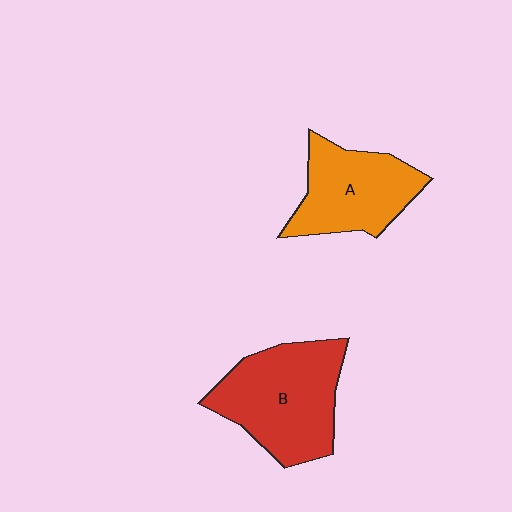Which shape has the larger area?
Shape B (red).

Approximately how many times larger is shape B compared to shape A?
Approximately 1.3 times.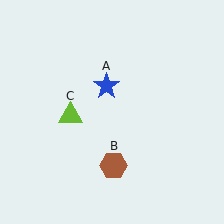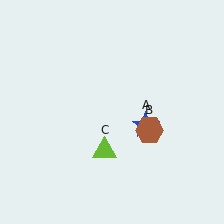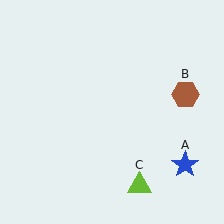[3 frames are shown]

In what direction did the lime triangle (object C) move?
The lime triangle (object C) moved down and to the right.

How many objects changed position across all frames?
3 objects changed position: blue star (object A), brown hexagon (object B), lime triangle (object C).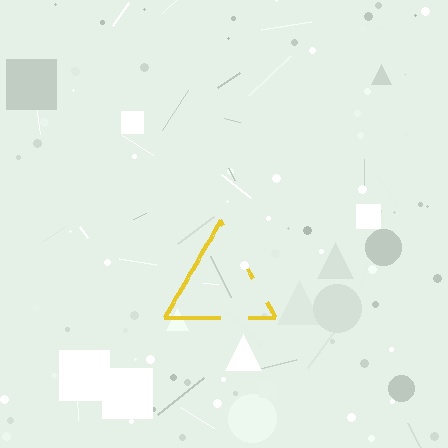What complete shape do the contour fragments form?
The contour fragments form a triangle.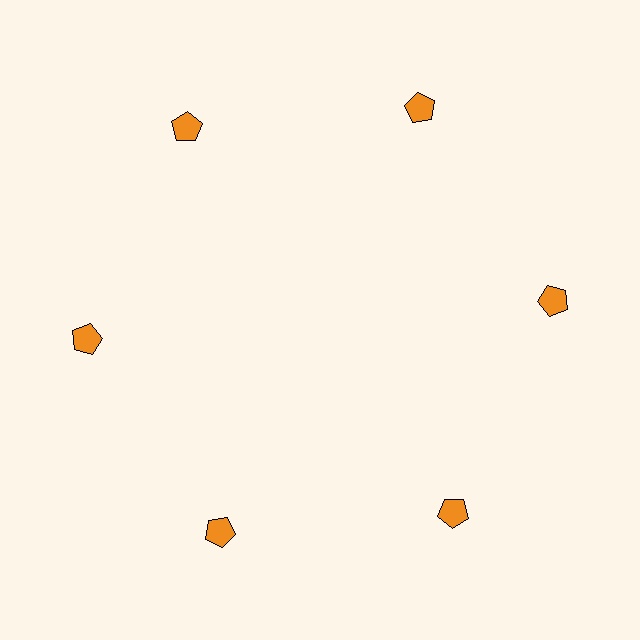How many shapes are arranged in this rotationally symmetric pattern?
There are 6 shapes, arranged in 6 groups of 1.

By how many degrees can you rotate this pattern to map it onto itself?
The pattern maps onto itself every 60 degrees of rotation.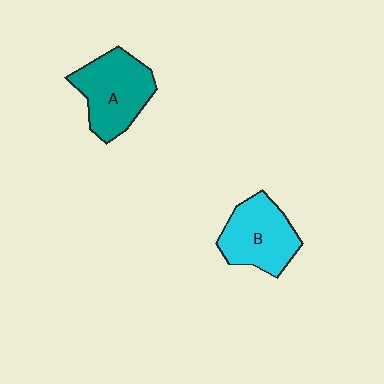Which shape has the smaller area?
Shape B (cyan).